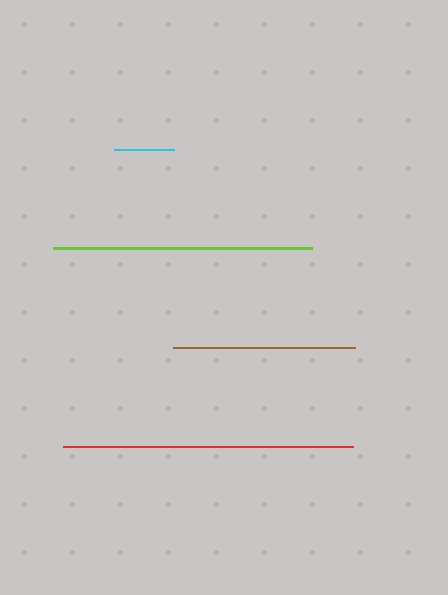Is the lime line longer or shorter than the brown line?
The lime line is longer than the brown line.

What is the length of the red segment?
The red segment is approximately 290 pixels long.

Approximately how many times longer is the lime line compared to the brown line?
The lime line is approximately 1.4 times the length of the brown line.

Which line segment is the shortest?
The cyan line is the shortest at approximately 60 pixels.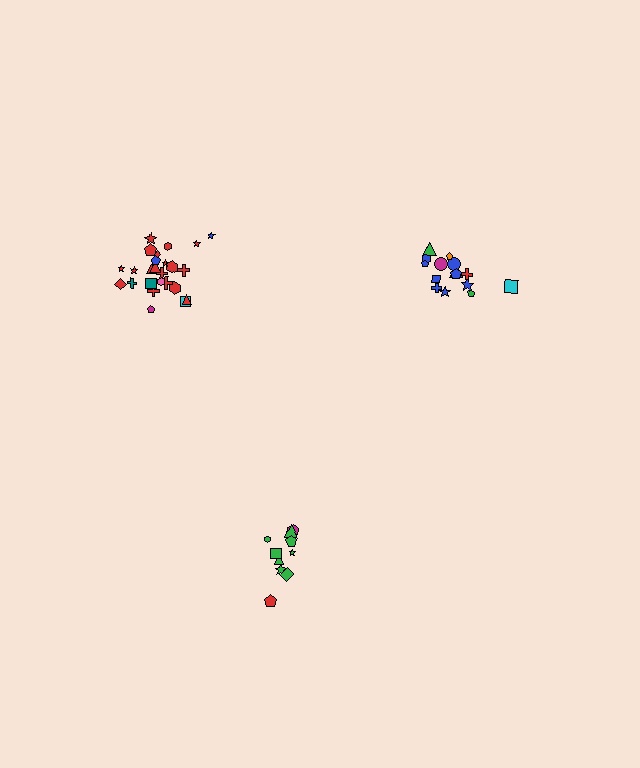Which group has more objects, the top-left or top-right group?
The top-left group.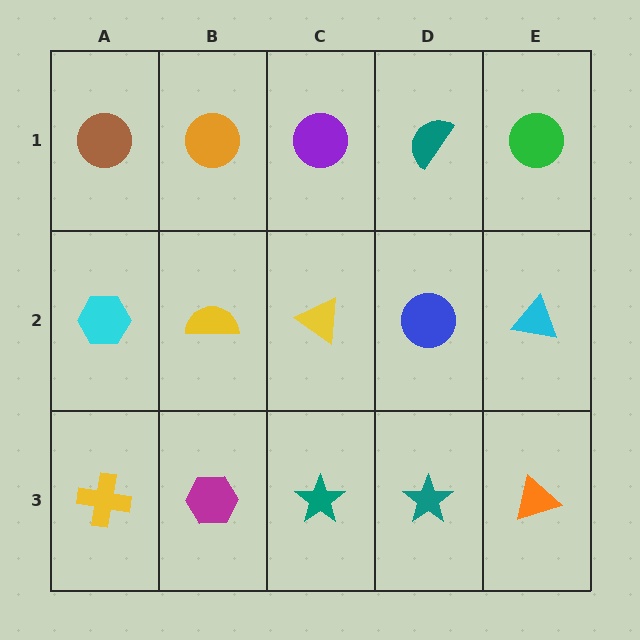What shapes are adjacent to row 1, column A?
A cyan hexagon (row 2, column A), an orange circle (row 1, column B).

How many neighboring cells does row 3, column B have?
3.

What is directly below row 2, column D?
A teal star.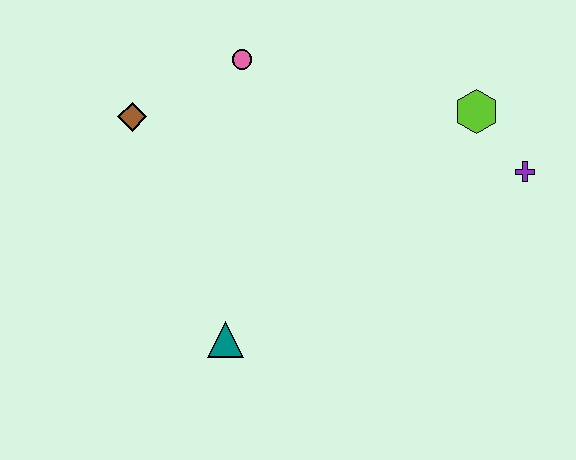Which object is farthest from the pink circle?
The purple cross is farthest from the pink circle.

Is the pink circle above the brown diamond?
Yes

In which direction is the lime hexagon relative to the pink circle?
The lime hexagon is to the right of the pink circle.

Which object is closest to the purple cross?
The lime hexagon is closest to the purple cross.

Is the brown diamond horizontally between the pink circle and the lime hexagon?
No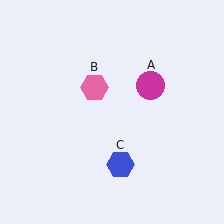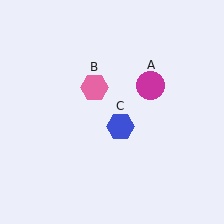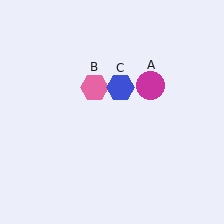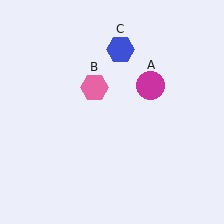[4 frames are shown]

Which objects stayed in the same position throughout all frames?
Magenta circle (object A) and pink hexagon (object B) remained stationary.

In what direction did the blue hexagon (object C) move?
The blue hexagon (object C) moved up.